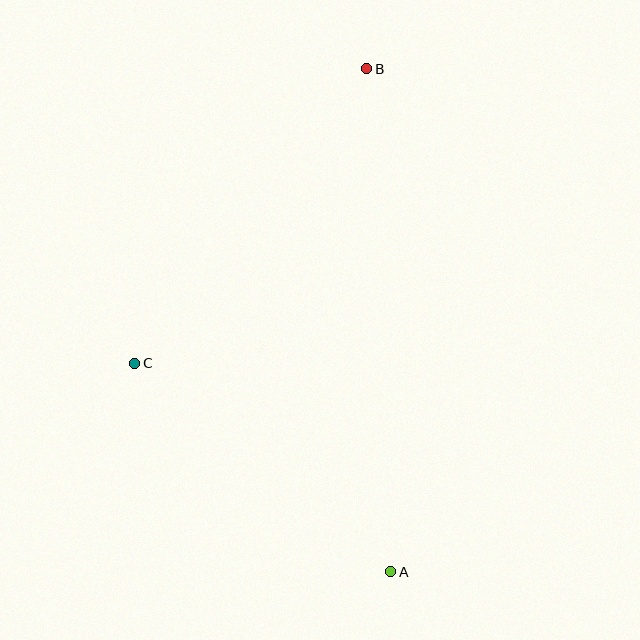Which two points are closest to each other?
Points A and C are closest to each other.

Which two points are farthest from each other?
Points A and B are farthest from each other.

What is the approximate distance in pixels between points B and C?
The distance between B and C is approximately 375 pixels.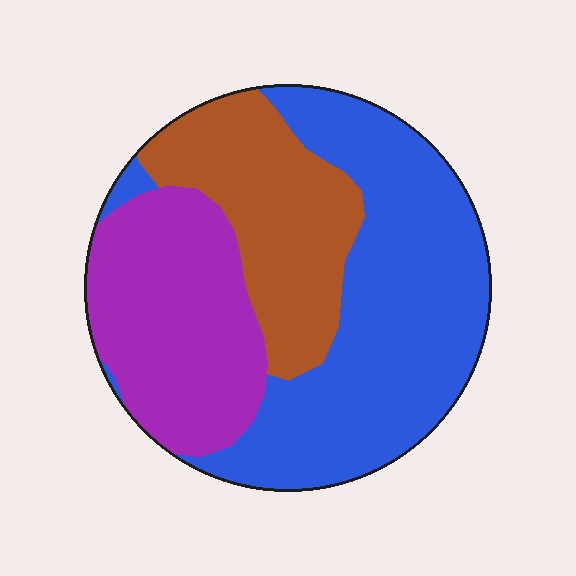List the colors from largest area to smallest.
From largest to smallest: blue, purple, brown.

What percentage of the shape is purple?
Purple takes up between a sixth and a third of the shape.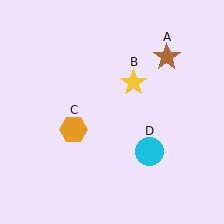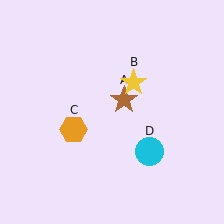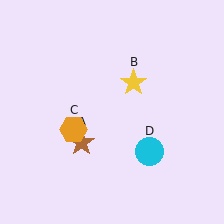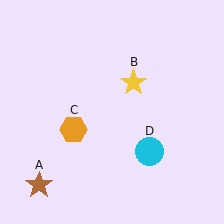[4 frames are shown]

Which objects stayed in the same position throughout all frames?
Yellow star (object B) and orange hexagon (object C) and cyan circle (object D) remained stationary.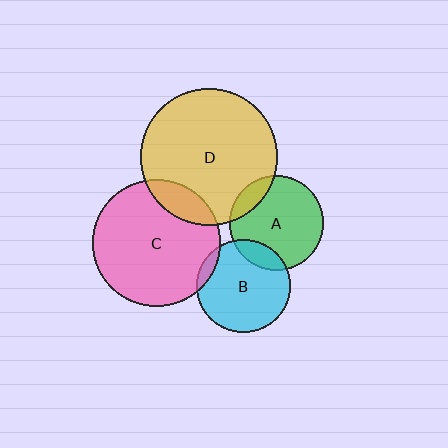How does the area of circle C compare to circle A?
Approximately 1.8 times.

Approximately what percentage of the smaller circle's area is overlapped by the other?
Approximately 5%.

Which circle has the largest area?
Circle D (yellow).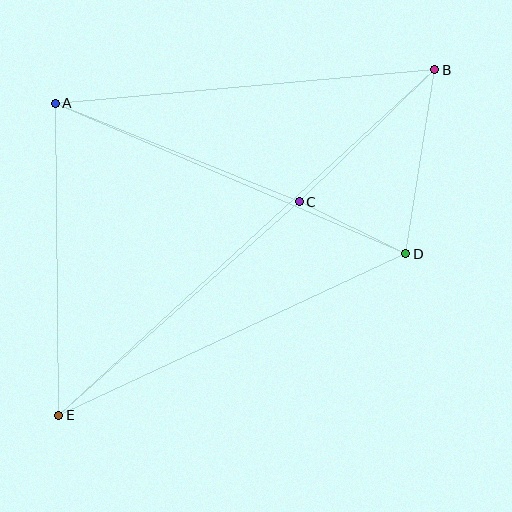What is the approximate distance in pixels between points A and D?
The distance between A and D is approximately 382 pixels.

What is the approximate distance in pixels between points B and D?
The distance between B and D is approximately 187 pixels.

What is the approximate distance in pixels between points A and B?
The distance between A and B is approximately 381 pixels.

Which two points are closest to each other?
Points C and D are closest to each other.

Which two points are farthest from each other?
Points B and E are farthest from each other.